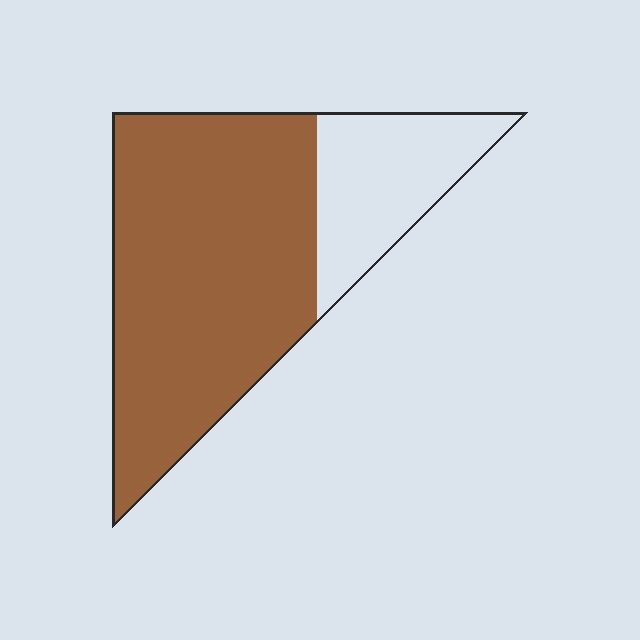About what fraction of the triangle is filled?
About three quarters (3/4).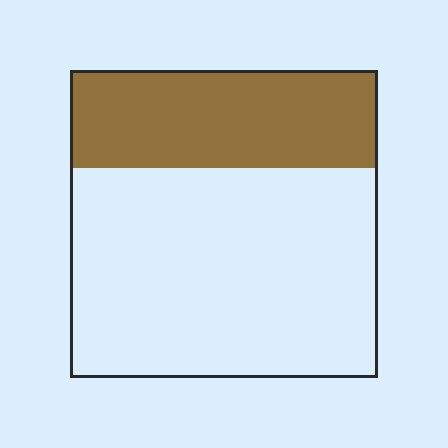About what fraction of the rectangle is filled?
About one third (1/3).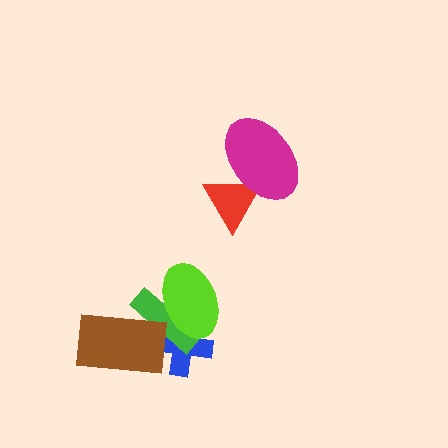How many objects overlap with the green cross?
3 objects overlap with the green cross.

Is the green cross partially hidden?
Yes, it is partially covered by another shape.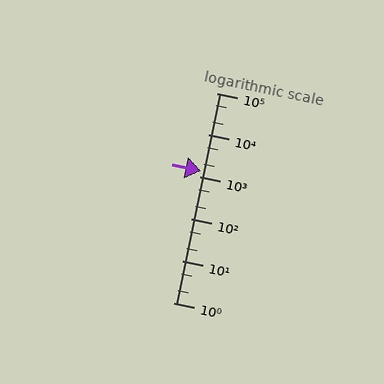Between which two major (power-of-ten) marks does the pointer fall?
The pointer is between 1000 and 10000.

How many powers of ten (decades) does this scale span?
The scale spans 5 decades, from 1 to 100000.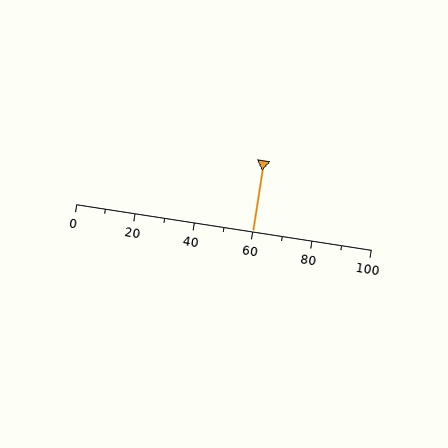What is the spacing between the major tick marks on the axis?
The major ticks are spaced 20 apart.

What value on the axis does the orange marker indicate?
The marker indicates approximately 60.